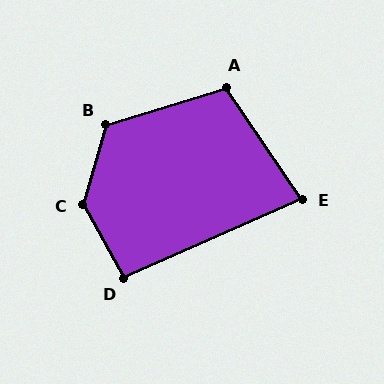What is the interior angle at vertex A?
Approximately 107 degrees (obtuse).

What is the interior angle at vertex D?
Approximately 95 degrees (obtuse).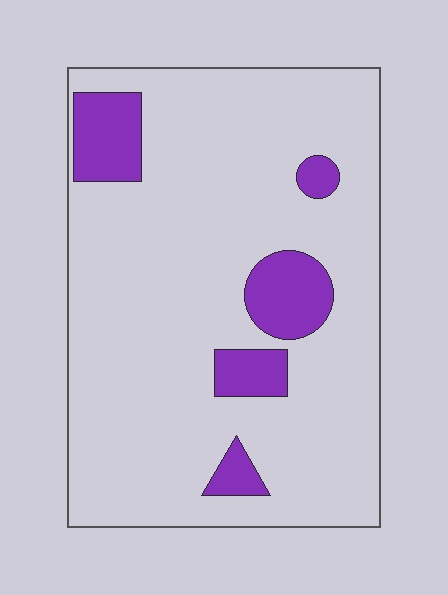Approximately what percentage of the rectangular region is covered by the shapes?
Approximately 15%.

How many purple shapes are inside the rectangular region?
5.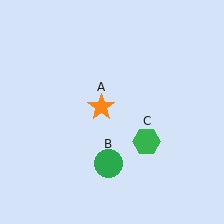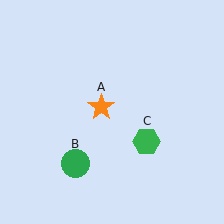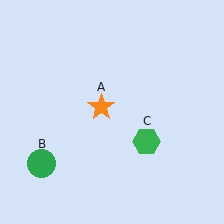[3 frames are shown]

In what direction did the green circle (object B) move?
The green circle (object B) moved left.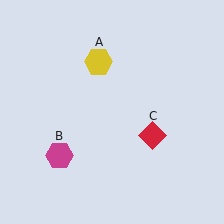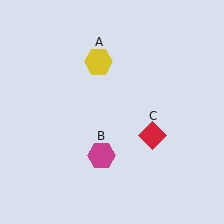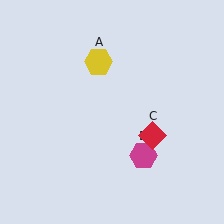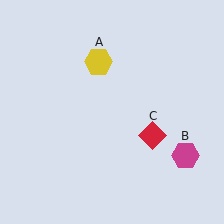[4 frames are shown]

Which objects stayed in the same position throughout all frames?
Yellow hexagon (object A) and red diamond (object C) remained stationary.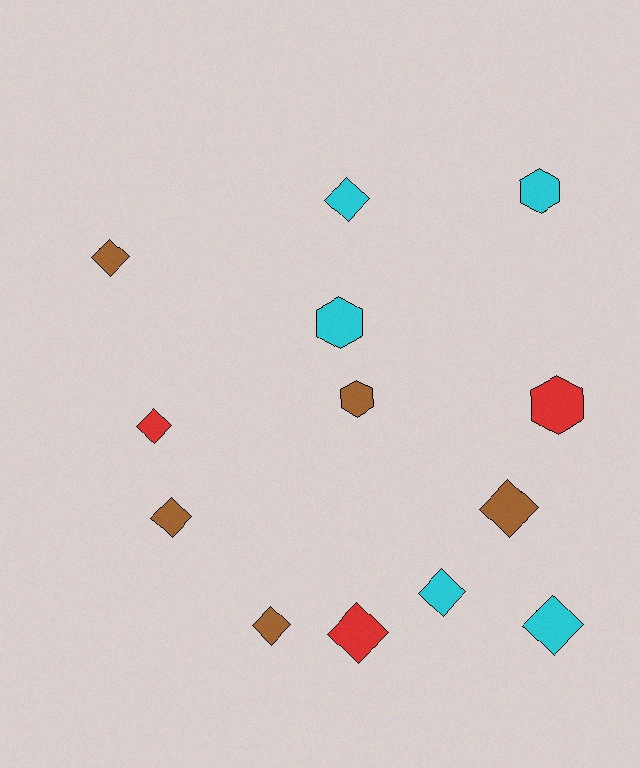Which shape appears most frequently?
Diamond, with 9 objects.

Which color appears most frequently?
Brown, with 5 objects.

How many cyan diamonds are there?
There are 3 cyan diamonds.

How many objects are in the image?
There are 13 objects.